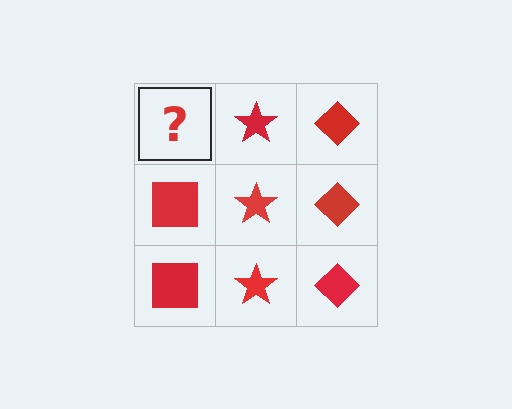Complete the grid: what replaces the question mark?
The question mark should be replaced with a red square.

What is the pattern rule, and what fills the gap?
The rule is that each column has a consistent shape. The gap should be filled with a red square.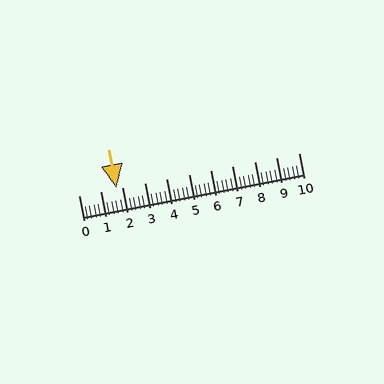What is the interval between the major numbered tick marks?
The major tick marks are spaced 1 units apart.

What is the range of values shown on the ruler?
The ruler shows values from 0 to 10.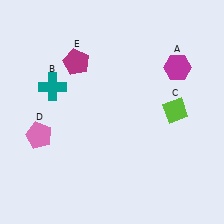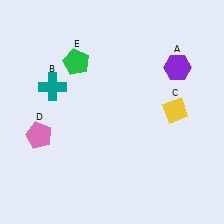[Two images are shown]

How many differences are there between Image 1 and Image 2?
There are 3 differences between the two images.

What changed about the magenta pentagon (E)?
In Image 1, E is magenta. In Image 2, it changed to green.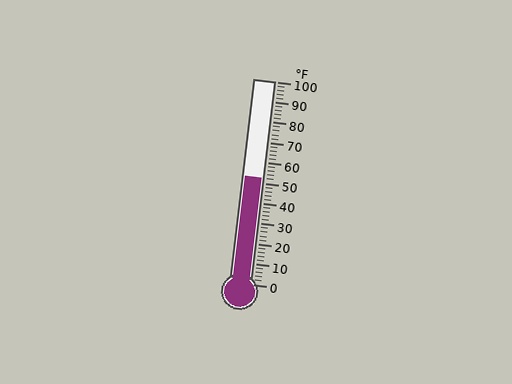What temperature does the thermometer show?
The thermometer shows approximately 52°F.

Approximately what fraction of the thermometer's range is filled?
The thermometer is filled to approximately 50% of its range.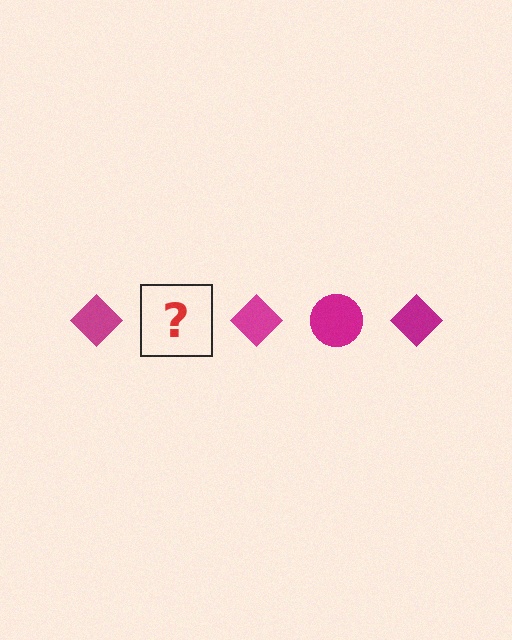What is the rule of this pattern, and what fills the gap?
The rule is that the pattern cycles through diamond, circle shapes in magenta. The gap should be filled with a magenta circle.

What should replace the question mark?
The question mark should be replaced with a magenta circle.